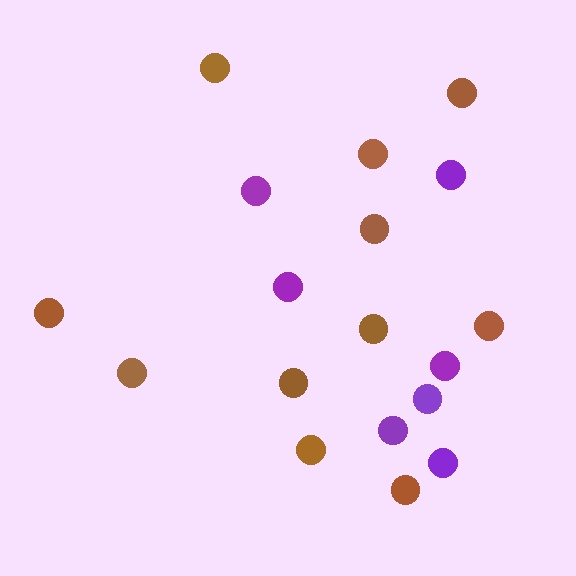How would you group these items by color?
There are 2 groups: one group of purple circles (7) and one group of brown circles (11).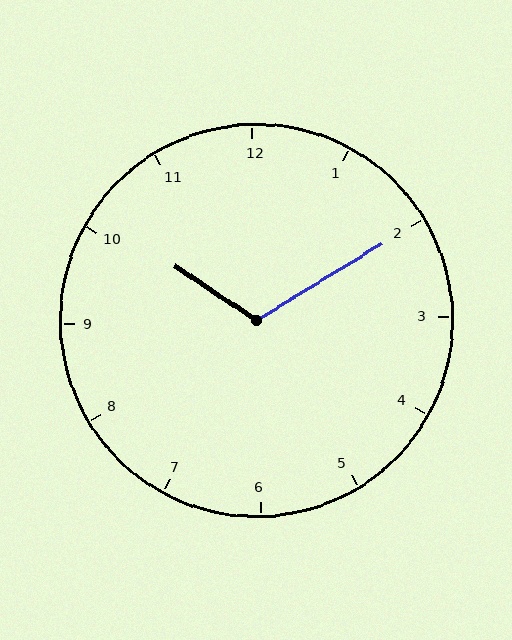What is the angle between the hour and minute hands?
Approximately 115 degrees.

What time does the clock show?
10:10.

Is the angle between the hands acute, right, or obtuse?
It is obtuse.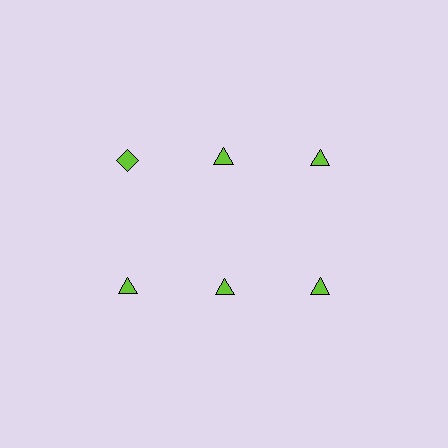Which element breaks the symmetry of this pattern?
The lime diamond in the top row, leftmost column breaks the symmetry. All other shapes are lime triangles.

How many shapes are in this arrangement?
There are 6 shapes arranged in a grid pattern.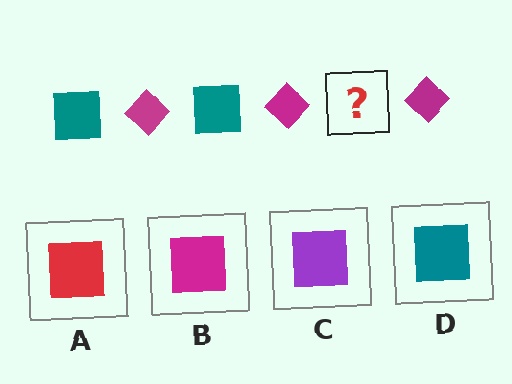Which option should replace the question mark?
Option D.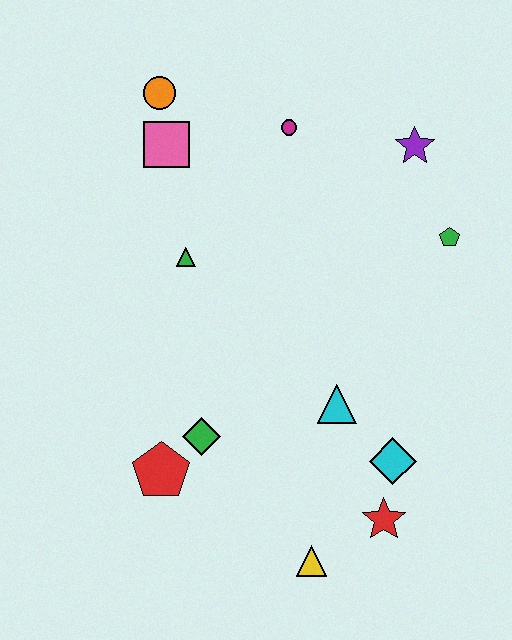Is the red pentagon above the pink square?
No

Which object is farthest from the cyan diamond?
The orange circle is farthest from the cyan diamond.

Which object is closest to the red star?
The cyan diamond is closest to the red star.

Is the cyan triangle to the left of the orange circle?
No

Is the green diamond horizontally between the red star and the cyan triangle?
No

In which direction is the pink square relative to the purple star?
The pink square is to the left of the purple star.